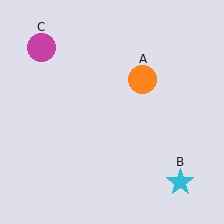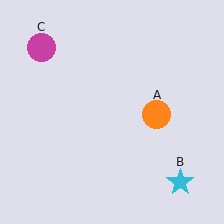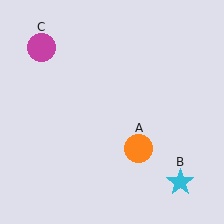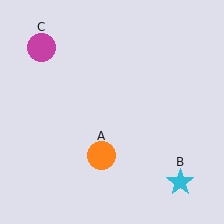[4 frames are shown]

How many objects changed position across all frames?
1 object changed position: orange circle (object A).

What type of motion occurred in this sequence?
The orange circle (object A) rotated clockwise around the center of the scene.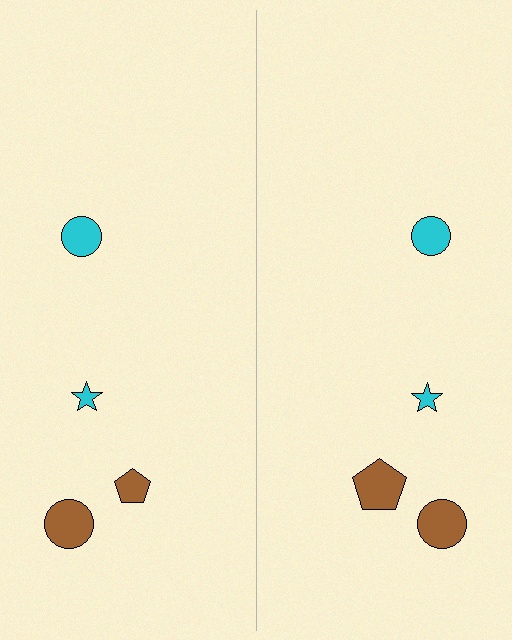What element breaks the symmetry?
The brown pentagon on the right side has a different size than its mirror counterpart.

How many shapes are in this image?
There are 8 shapes in this image.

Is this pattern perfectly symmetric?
No, the pattern is not perfectly symmetric. The brown pentagon on the right side has a different size than its mirror counterpart.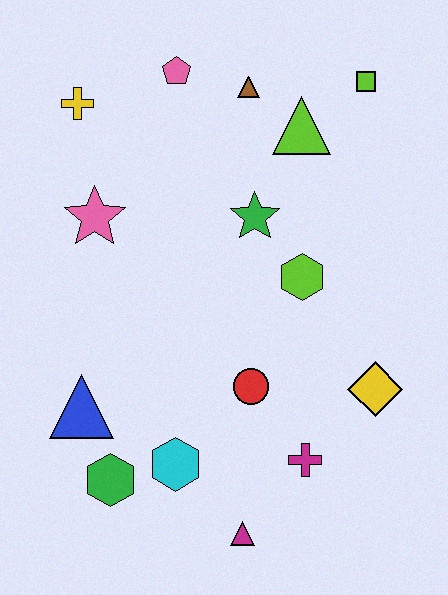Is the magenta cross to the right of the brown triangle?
Yes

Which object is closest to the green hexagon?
The cyan hexagon is closest to the green hexagon.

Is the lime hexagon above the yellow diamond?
Yes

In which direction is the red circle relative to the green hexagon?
The red circle is to the right of the green hexagon.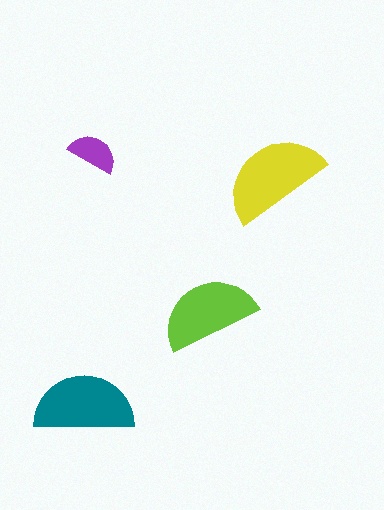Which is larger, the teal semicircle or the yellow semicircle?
The yellow one.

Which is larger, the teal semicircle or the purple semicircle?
The teal one.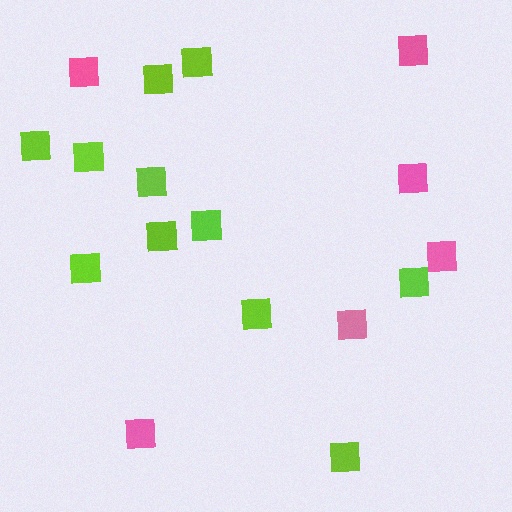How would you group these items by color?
There are 2 groups: one group of lime squares (11) and one group of pink squares (6).